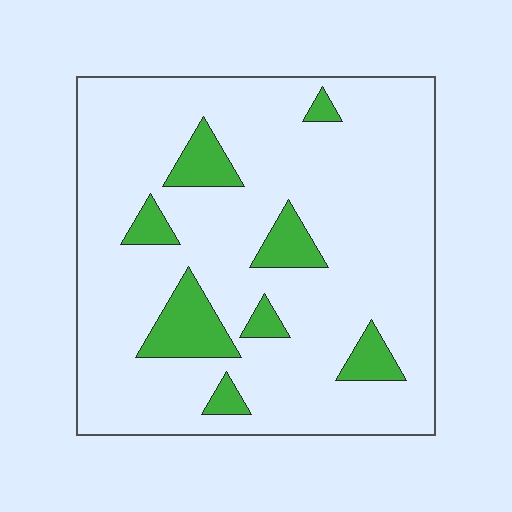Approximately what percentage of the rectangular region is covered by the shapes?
Approximately 15%.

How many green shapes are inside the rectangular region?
8.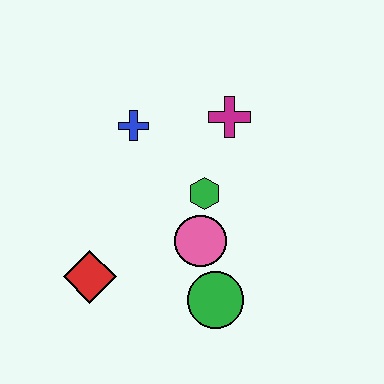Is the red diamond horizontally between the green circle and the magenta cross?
No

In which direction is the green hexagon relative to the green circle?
The green hexagon is above the green circle.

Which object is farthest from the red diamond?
The magenta cross is farthest from the red diamond.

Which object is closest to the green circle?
The pink circle is closest to the green circle.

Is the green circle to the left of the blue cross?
No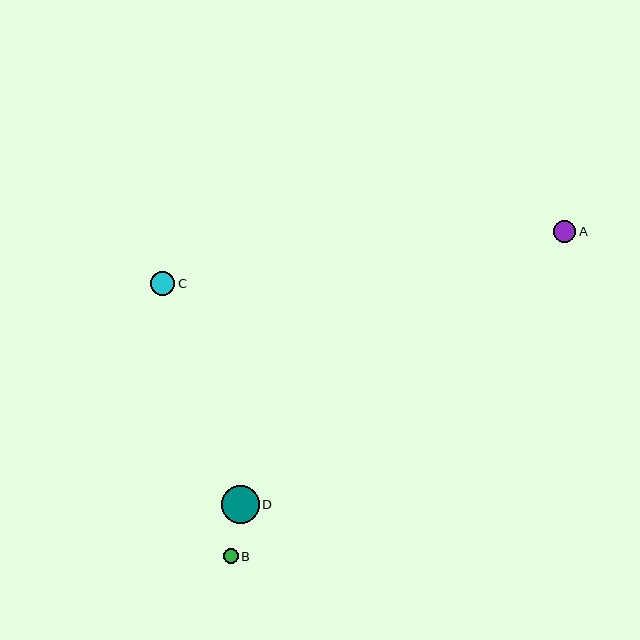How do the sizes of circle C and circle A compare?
Circle C and circle A are approximately the same size.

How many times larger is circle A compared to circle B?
Circle A is approximately 1.4 times the size of circle B.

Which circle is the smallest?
Circle B is the smallest with a size of approximately 15 pixels.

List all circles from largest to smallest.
From largest to smallest: D, C, A, B.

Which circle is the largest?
Circle D is the largest with a size of approximately 38 pixels.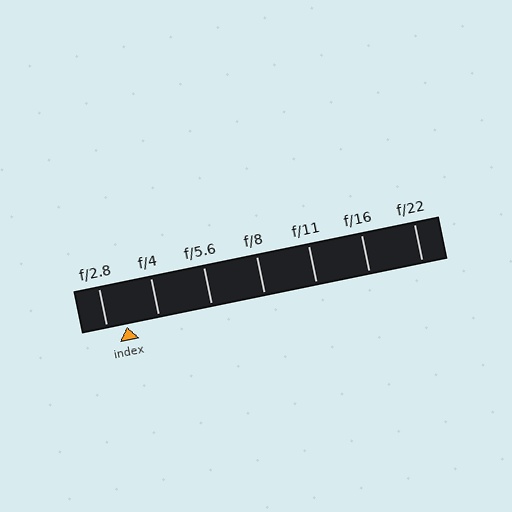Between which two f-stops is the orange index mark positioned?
The index mark is between f/2.8 and f/4.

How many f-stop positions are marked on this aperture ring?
There are 7 f-stop positions marked.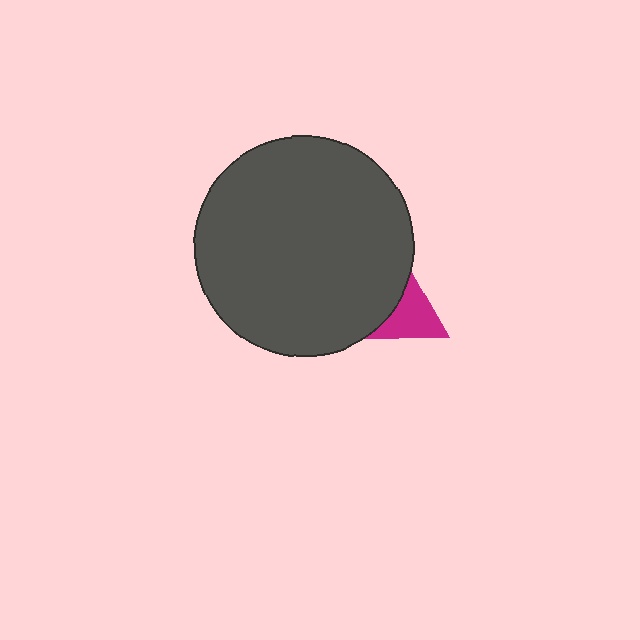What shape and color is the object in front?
The object in front is a dark gray circle.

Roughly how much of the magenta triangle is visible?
A small part of it is visible (roughly 36%).